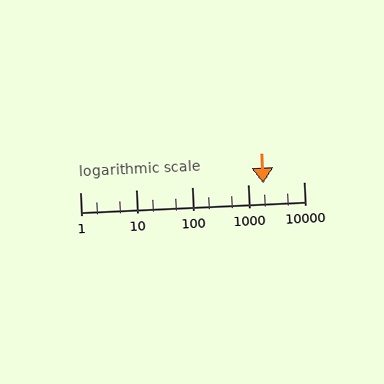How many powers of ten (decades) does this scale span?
The scale spans 4 decades, from 1 to 10000.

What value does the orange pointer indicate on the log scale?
The pointer indicates approximately 1900.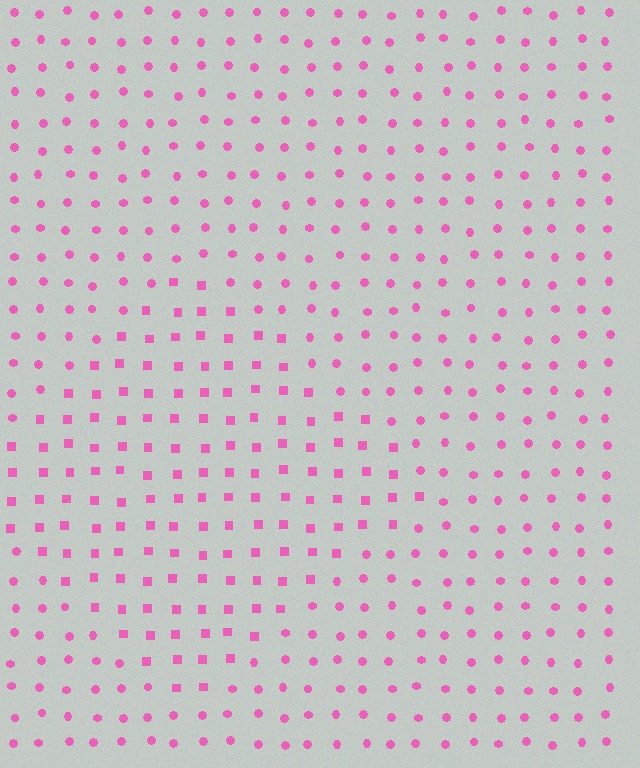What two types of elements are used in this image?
The image uses squares inside the diamond region and circles outside it.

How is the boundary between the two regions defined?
The boundary is defined by a change in element shape: squares inside vs. circles outside. All elements share the same color and spacing.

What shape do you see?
I see a diamond.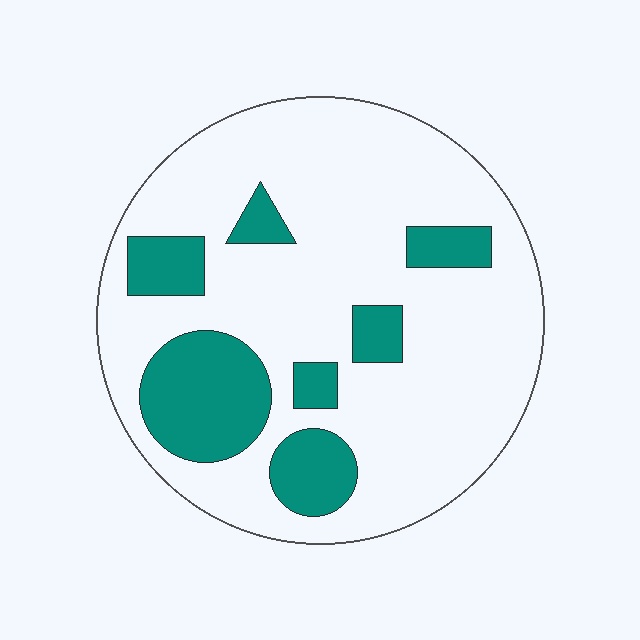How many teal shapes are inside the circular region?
7.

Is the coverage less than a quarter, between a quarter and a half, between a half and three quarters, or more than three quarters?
Less than a quarter.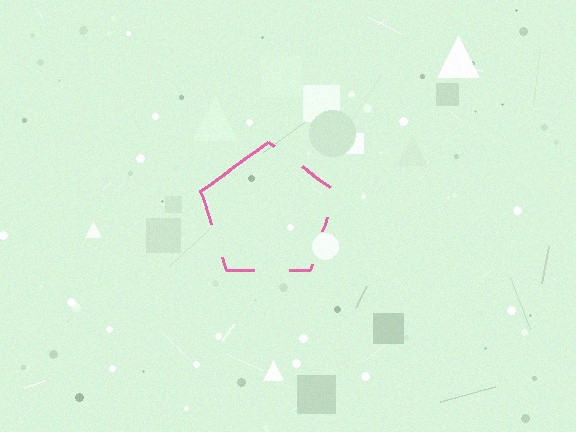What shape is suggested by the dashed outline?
The dashed outline suggests a pentagon.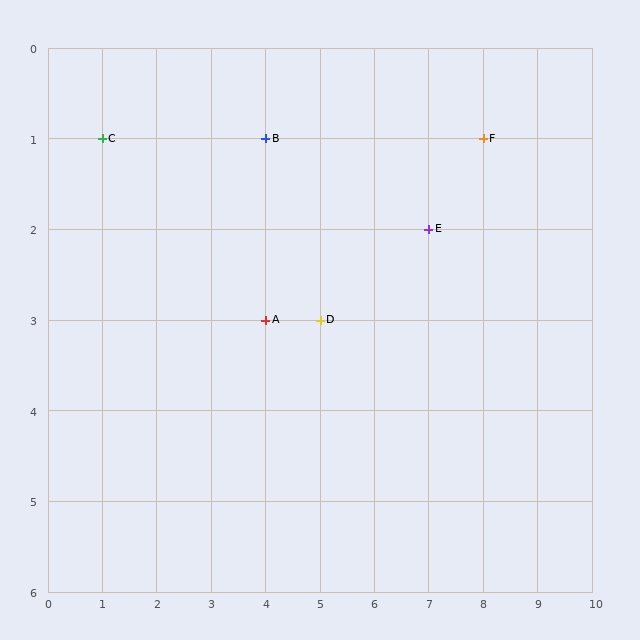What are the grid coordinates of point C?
Point C is at grid coordinates (1, 1).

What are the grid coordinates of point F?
Point F is at grid coordinates (8, 1).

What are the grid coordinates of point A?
Point A is at grid coordinates (4, 3).